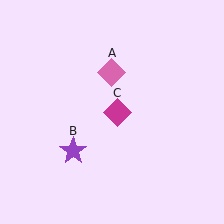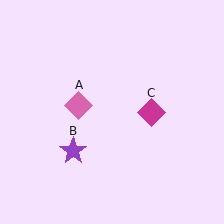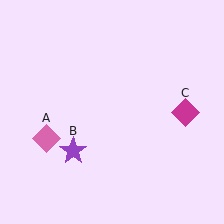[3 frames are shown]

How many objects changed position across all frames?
2 objects changed position: pink diamond (object A), magenta diamond (object C).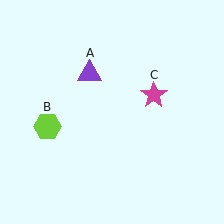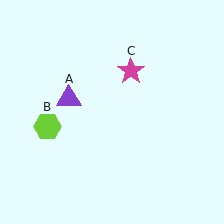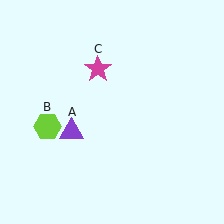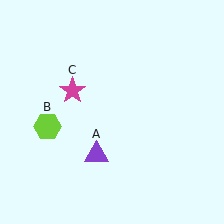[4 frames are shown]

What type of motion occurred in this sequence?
The purple triangle (object A), magenta star (object C) rotated counterclockwise around the center of the scene.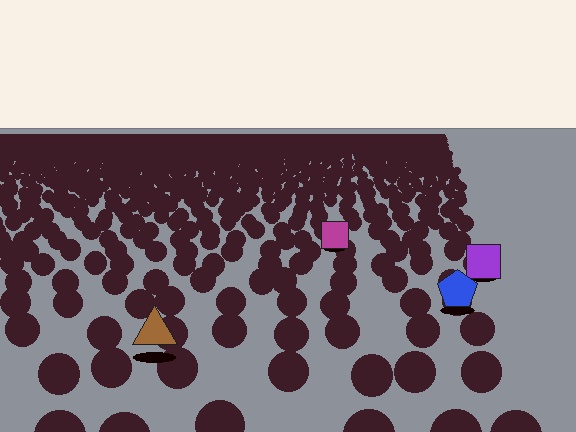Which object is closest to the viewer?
The brown triangle is closest. The texture marks near it are larger and more spread out.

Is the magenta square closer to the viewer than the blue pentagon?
No. The blue pentagon is closer — you can tell from the texture gradient: the ground texture is coarser near it.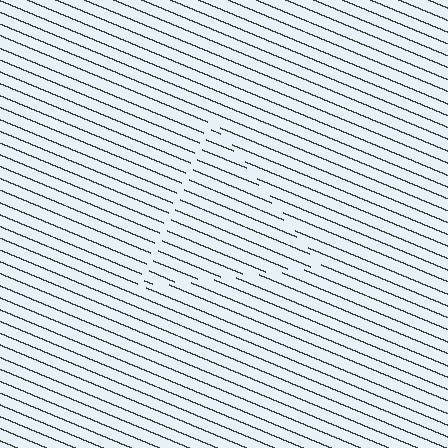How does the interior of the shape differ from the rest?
The interior of the shape contains the same grating, shifted by half a period — the contour is defined by the phase discontinuity where line-ends from the inner and outer gratings abut.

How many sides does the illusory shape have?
3 sides — the line-ends trace a triangle.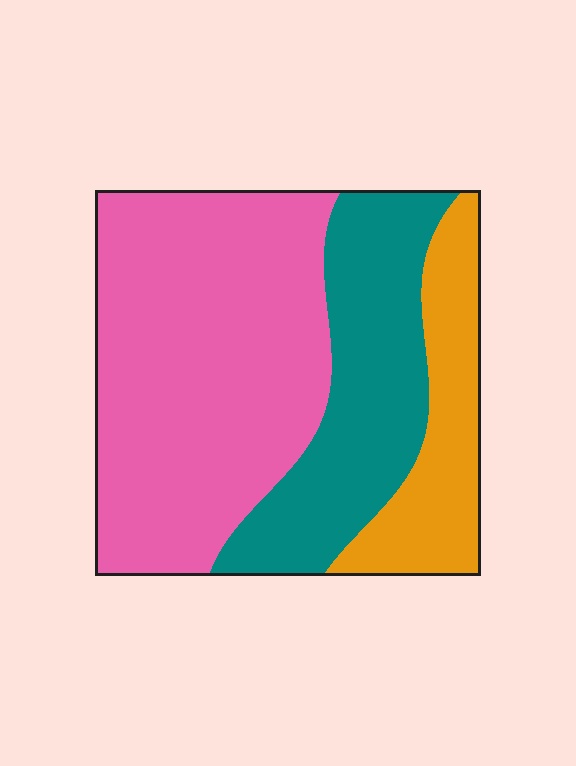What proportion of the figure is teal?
Teal covers around 30% of the figure.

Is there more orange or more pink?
Pink.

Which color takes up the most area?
Pink, at roughly 55%.